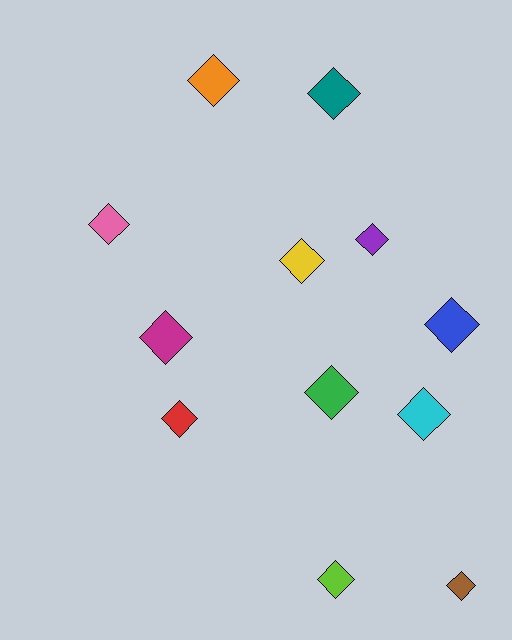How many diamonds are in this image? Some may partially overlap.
There are 12 diamonds.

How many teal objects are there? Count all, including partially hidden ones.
There is 1 teal object.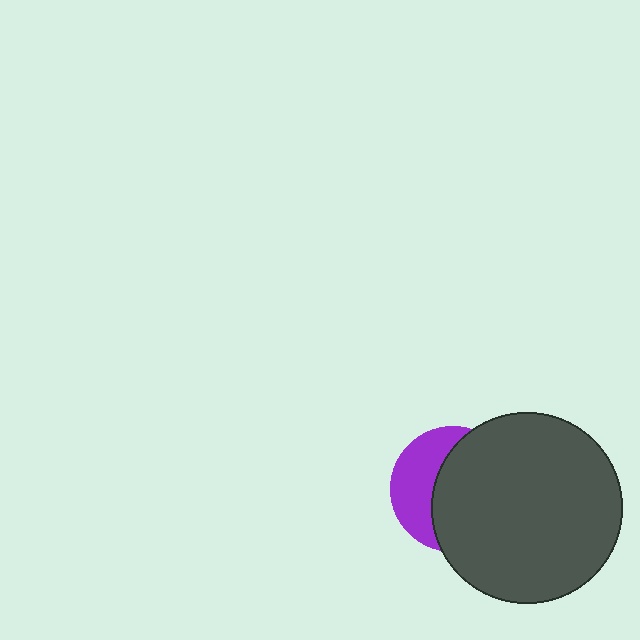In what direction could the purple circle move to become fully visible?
The purple circle could move left. That would shift it out from behind the dark gray circle entirely.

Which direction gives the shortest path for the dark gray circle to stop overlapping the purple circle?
Moving right gives the shortest separation.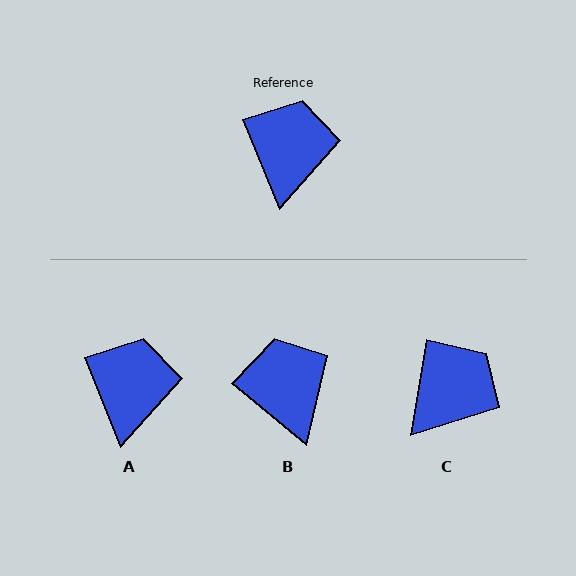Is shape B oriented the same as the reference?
No, it is off by about 28 degrees.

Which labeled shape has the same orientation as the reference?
A.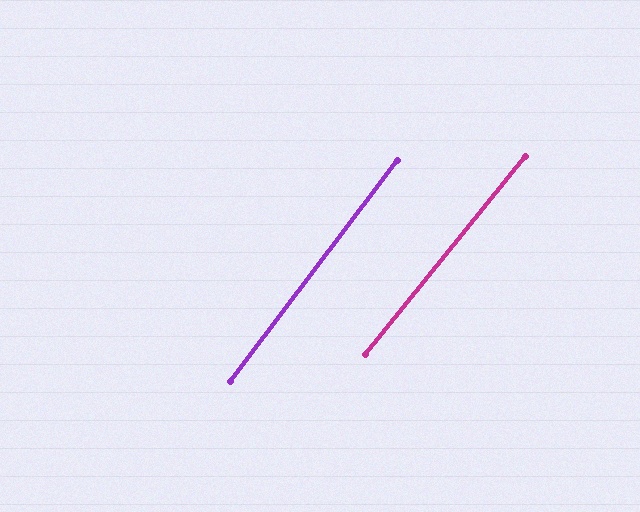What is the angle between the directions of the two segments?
Approximately 2 degrees.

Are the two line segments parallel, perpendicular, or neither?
Parallel — their directions differ by only 1.9°.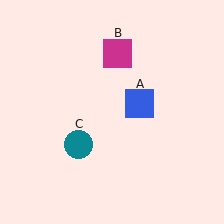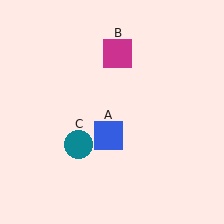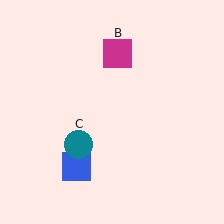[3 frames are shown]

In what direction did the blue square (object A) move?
The blue square (object A) moved down and to the left.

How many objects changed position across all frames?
1 object changed position: blue square (object A).